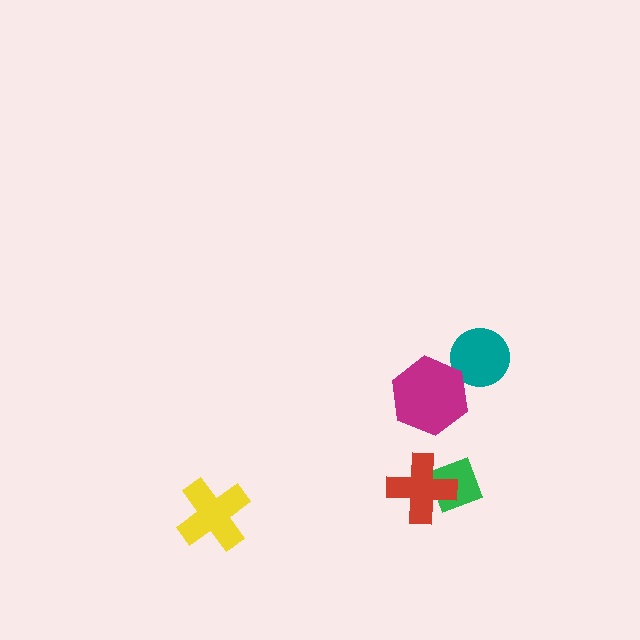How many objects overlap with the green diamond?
1 object overlaps with the green diamond.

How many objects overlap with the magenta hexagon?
0 objects overlap with the magenta hexagon.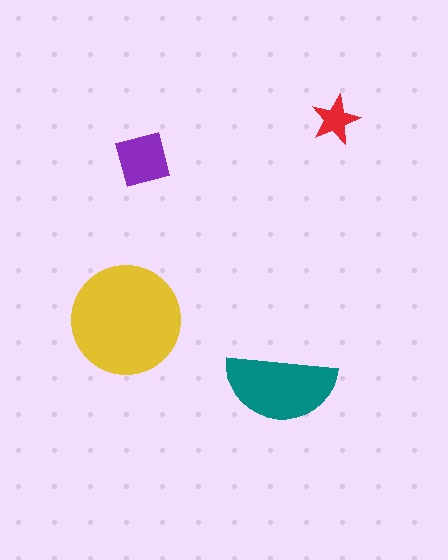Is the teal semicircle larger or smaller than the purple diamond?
Larger.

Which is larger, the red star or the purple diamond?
The purple diamond.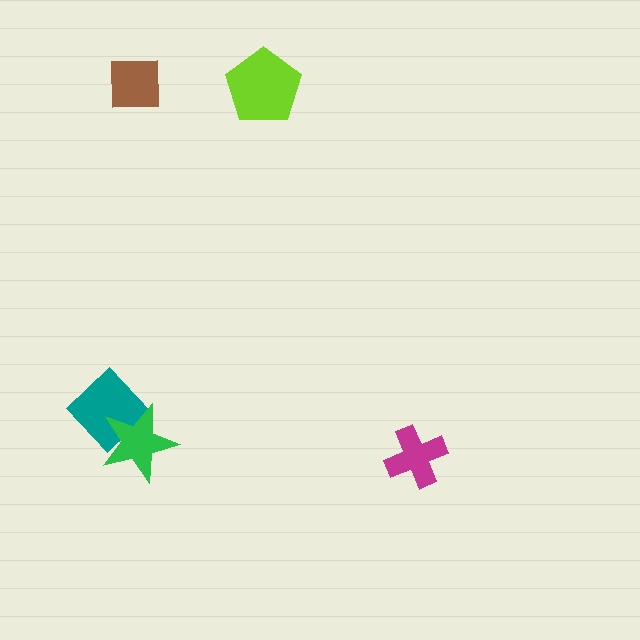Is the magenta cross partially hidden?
No, no other shape covers it.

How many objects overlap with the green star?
1 object overlaps with the green star.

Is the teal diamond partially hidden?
Yes, it is partially covered by another shape.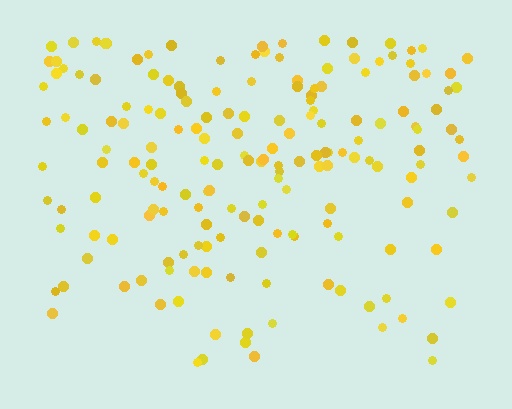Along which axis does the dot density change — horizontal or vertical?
Vertical.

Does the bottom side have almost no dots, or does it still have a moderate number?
Still a moderate number, just noticeably fewer than the top.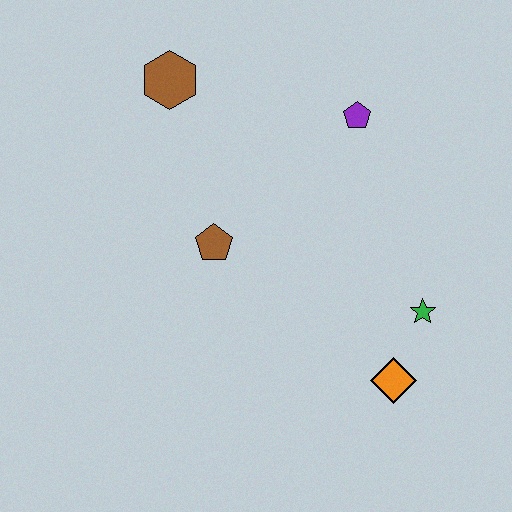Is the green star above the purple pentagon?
No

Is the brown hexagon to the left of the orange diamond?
Yes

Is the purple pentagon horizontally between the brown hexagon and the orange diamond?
Yes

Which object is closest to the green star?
The orange diamond is closest to the green star.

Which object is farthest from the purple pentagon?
The orange diamond is farthest from the purple pentagon.